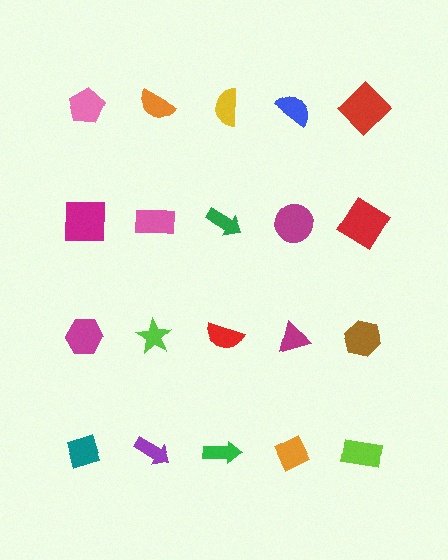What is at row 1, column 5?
A red diamond.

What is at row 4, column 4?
An orange diamond.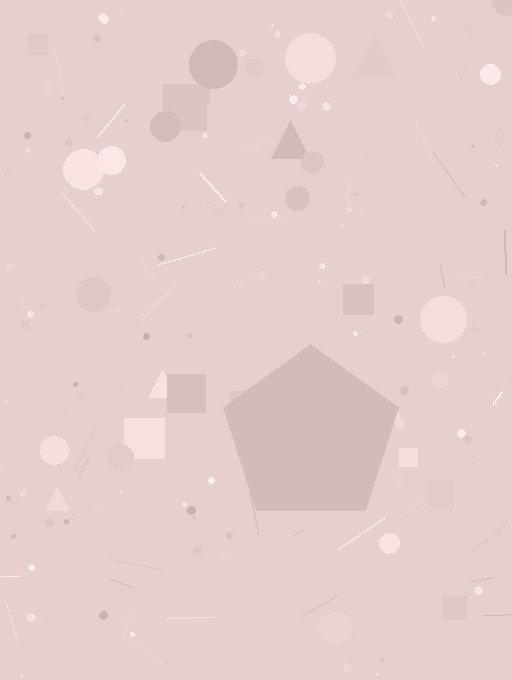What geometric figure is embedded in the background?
A pentagon is embedded in the background.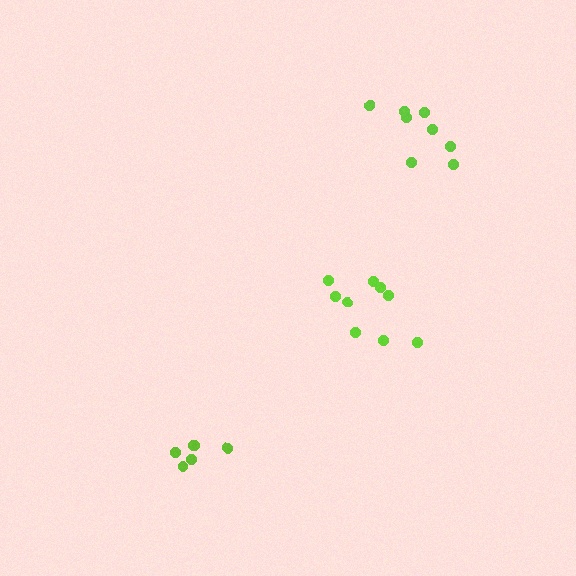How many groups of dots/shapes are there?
There are 3 groups.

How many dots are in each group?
Group 1: 9 dots, Group 2: 8 dots, Group 3: 6 dots (23 total).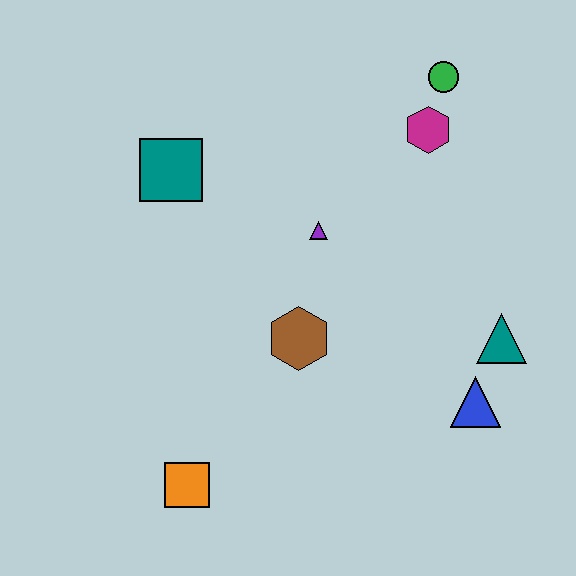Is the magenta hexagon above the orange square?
Yes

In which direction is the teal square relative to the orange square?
The teal square is above the orange square.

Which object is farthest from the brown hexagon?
The green circle is farthest from the brown hexagon.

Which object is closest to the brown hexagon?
The purple triangle is closest to the brown hexagon.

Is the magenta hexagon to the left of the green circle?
Yes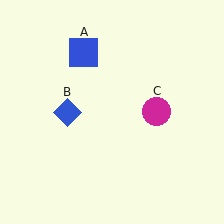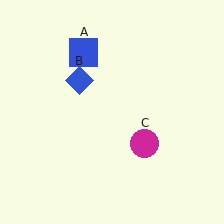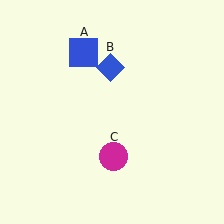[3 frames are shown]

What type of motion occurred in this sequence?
The blue diamond (object B), magenta circle (object C) rotated clockwise around the center of the scene.